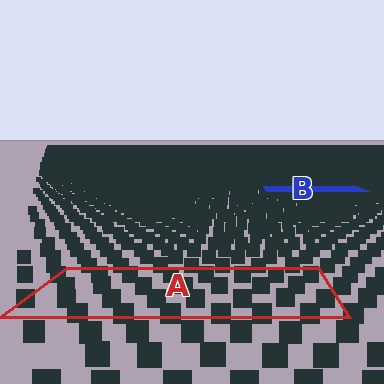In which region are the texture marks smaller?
The texture marks are smaller in region B, because it is farther away.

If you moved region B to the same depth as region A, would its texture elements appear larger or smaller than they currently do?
They would appear larger. At a closer depth, the same texture elements are projected at a bigger on-screen size.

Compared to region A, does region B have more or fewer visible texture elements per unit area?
Region B has more texture elements per unit area — they are packed more densely because it is farther away.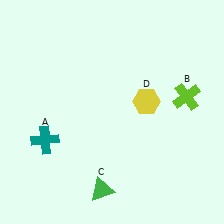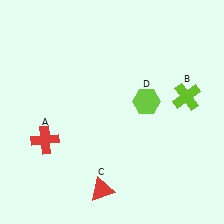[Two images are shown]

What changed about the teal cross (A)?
In Image 1, A is teal. In Image 2, it changed to red.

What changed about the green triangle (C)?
In Image 1, C is green. In Image 2, it changed to red.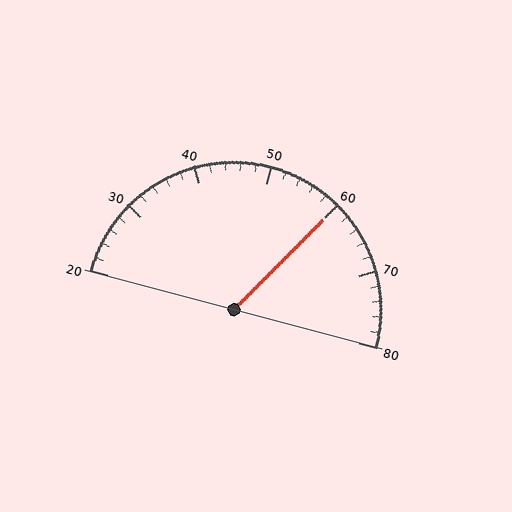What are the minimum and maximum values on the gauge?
The gauge ranges from 20 to 80.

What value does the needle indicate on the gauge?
The needle indicates approximately 60.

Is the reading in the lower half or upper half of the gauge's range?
The reading is in the upper half of the range (20 to 80).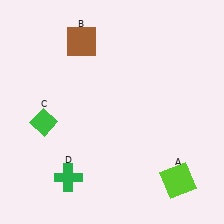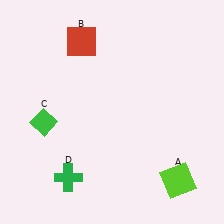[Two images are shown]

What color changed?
The square (B) changed from brown in Image 1 to red in Image 2.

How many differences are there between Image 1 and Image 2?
There is 1 difference between the two images.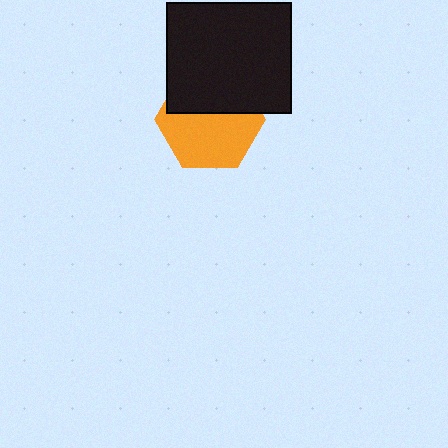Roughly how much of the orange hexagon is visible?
About half of it is visible (roughly 59%).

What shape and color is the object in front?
The object in front is a black rectangle.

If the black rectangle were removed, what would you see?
You would see the complete orange hexagon.